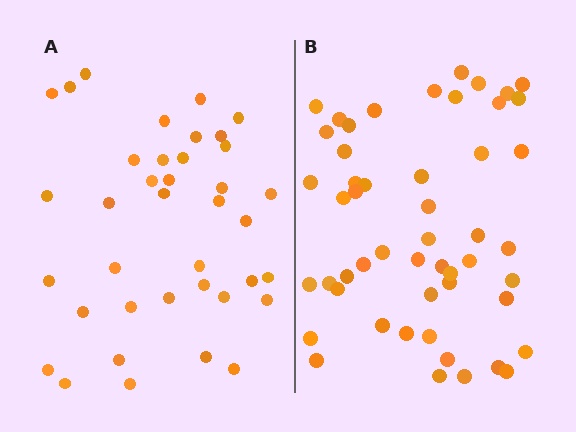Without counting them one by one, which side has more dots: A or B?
Region B (the right region) has more dots.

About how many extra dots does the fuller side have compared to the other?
Region B has approximately 15 more dots than region A.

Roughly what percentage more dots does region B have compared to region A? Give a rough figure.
About 35% more.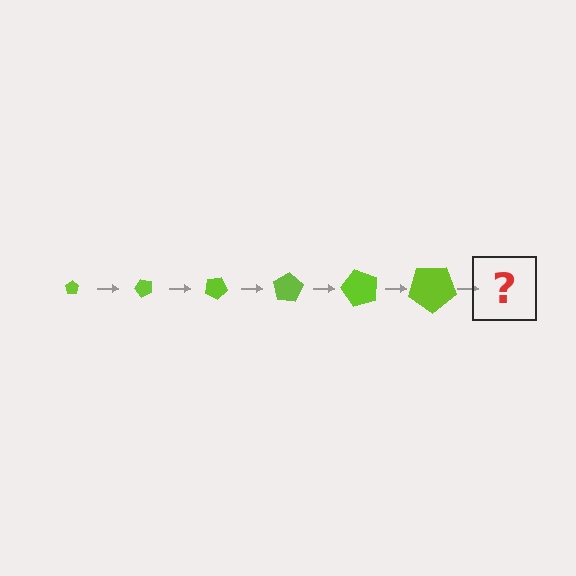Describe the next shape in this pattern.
It should be a pentagon, larger than the previous one and rotated 300 degrees from the start.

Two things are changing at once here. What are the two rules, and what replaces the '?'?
The two rules are that the pentagon grows larger each step and it rotates 50 degrees each step. The '?' should be a pentagon, larger than the previous one and rotated 300 degrees from the start.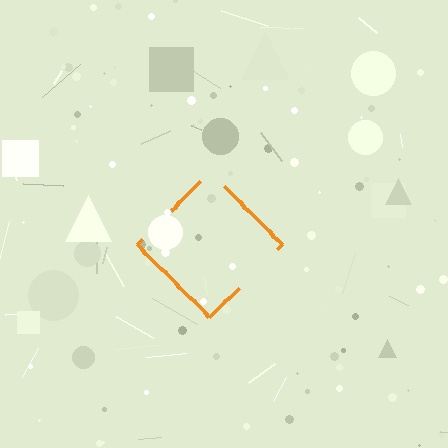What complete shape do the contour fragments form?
The contour fragments form a diamond.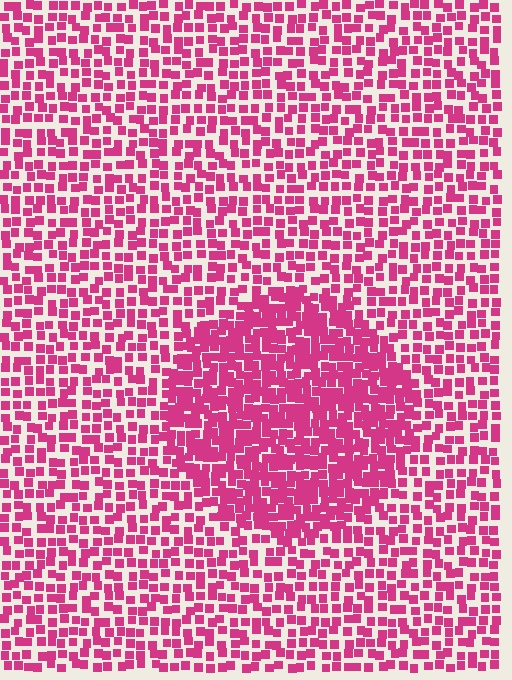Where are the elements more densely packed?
The elements are more densely packed inside the circle boundary.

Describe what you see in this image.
The image contains small magenta elements arranged at two different densities. A circle-shaped region is visible where the elements are more densely packed than the surrounding area.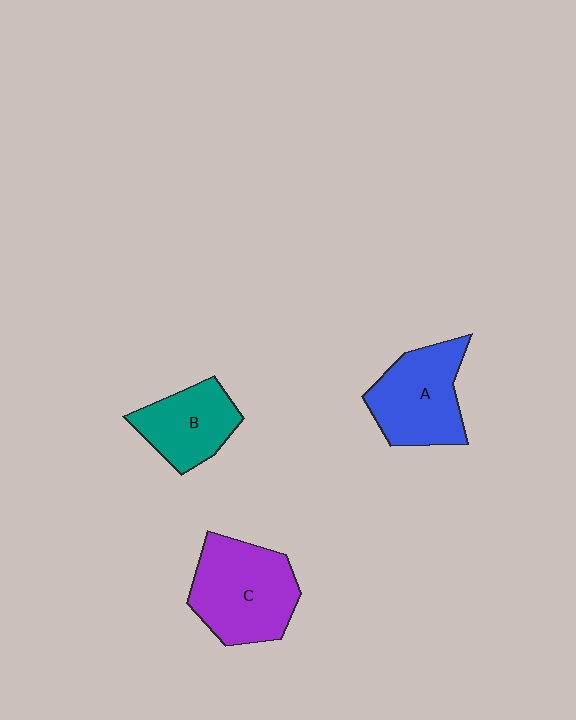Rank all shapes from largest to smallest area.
From largest to smallest: C (purple), A (blue), B (teal).